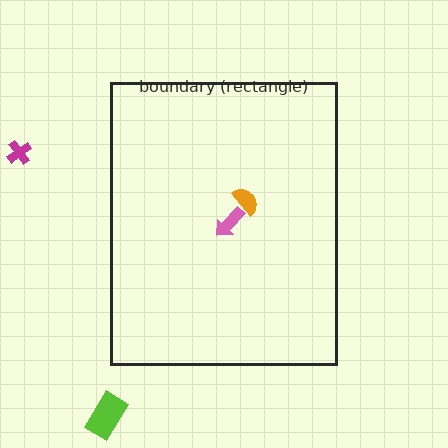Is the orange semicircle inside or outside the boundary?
Inside.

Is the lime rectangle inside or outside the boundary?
Outside.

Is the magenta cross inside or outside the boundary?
Outside.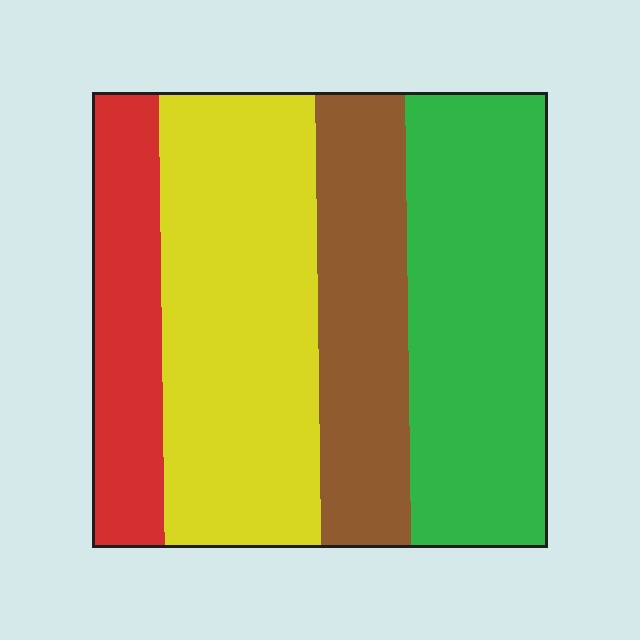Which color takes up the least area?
Red, at roughly 15%.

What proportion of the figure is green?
Green covers roughly 30% of the figure.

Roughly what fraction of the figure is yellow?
Yellow covers roughly 35% of the figure.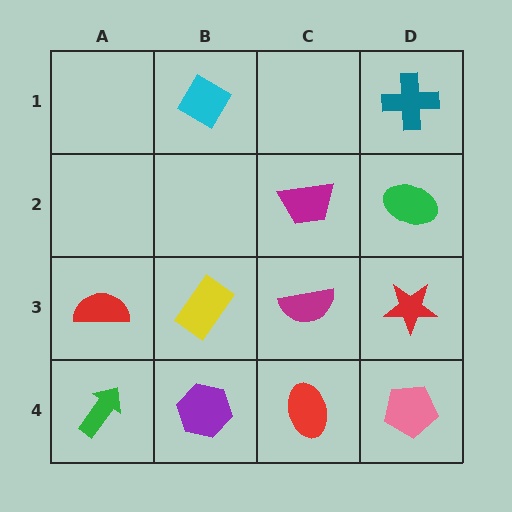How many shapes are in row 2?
2 shapes.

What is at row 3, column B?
A yellow rectangle.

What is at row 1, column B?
A cyan diamond.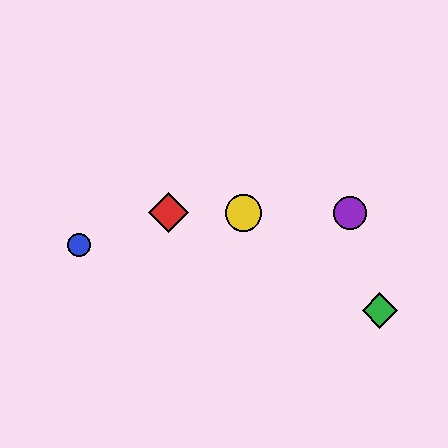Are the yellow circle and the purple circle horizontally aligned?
Yes, both are at y≈213.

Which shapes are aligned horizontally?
The red diamond, the yellow circle, the purple circle are aligned horizontally.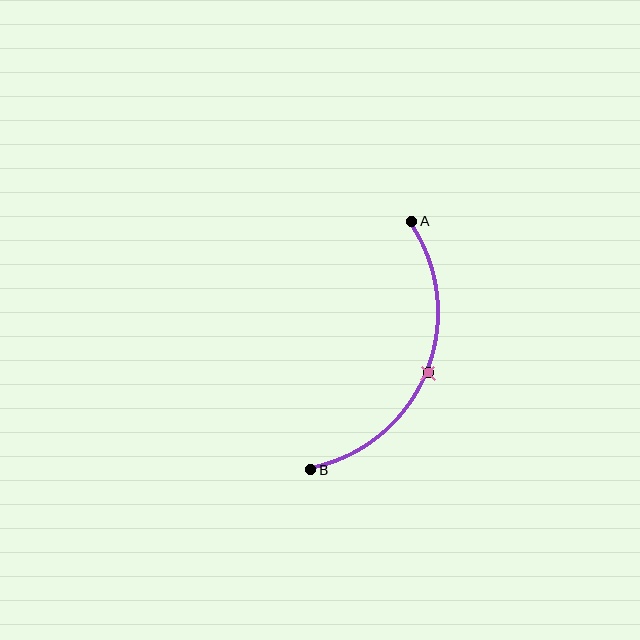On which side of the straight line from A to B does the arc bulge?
The arc bulges to the right of the straight line connecting A and B.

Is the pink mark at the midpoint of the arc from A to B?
Yes. The pink mark lies on the arc at equal arc-length from both A and B — it is the arc midpoint.